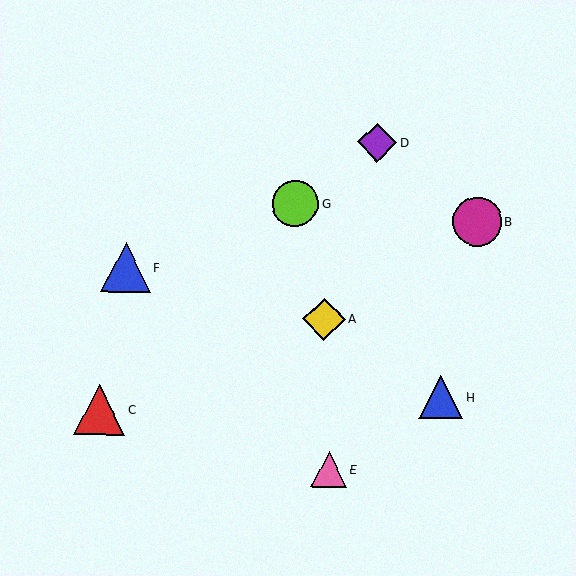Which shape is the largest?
The red triangle (labeled C) is the largest.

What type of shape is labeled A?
Shape A is a yellow diamond.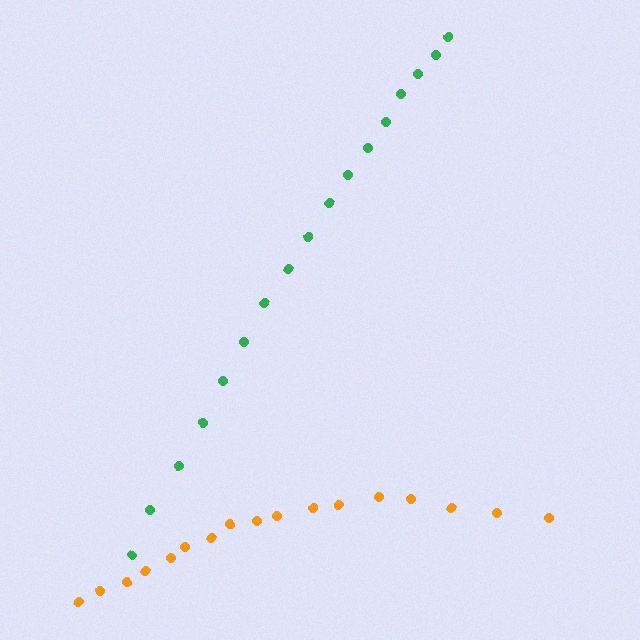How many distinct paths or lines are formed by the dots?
There are 2 distinct paths.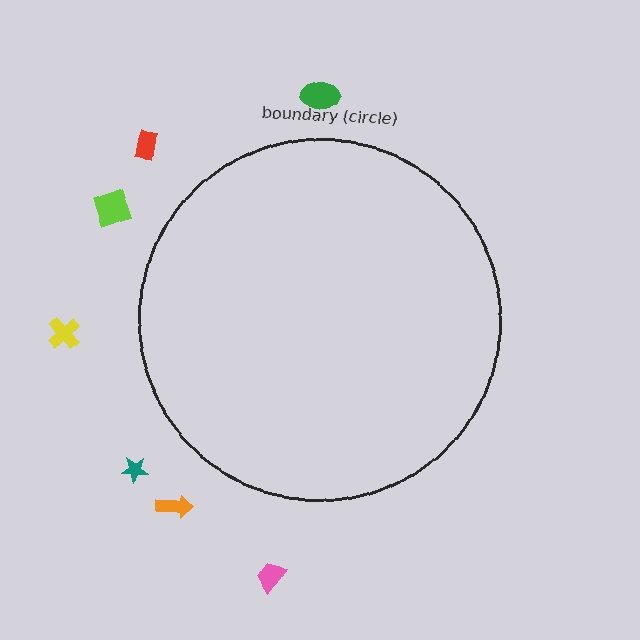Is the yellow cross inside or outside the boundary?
Outside.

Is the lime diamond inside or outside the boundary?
Outside.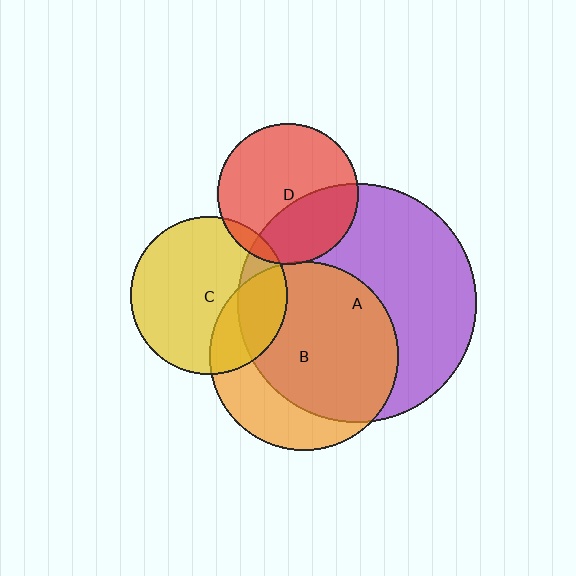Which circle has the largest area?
Circle A (purple).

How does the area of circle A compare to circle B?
Approximately 1.6 times.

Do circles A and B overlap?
Yes.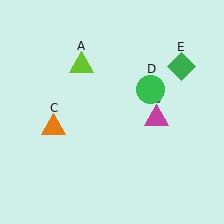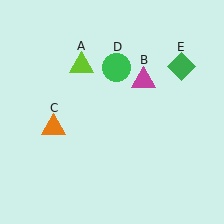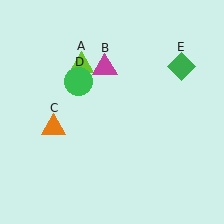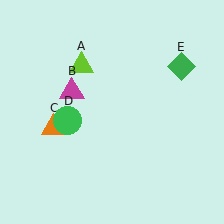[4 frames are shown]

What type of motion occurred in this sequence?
The magenta triangle (object B), green circle (object D) rotated counterclockwise around the center of the scene.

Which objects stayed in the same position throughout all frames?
Lime triangle (object A) and orange triangle (object C) and green diamond (object E) remained stationary.